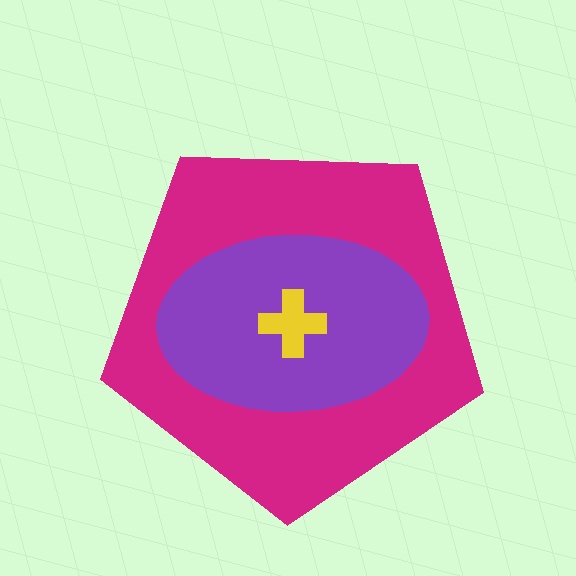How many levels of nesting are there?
3.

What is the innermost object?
The yellow cross.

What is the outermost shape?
The magenta pentagon.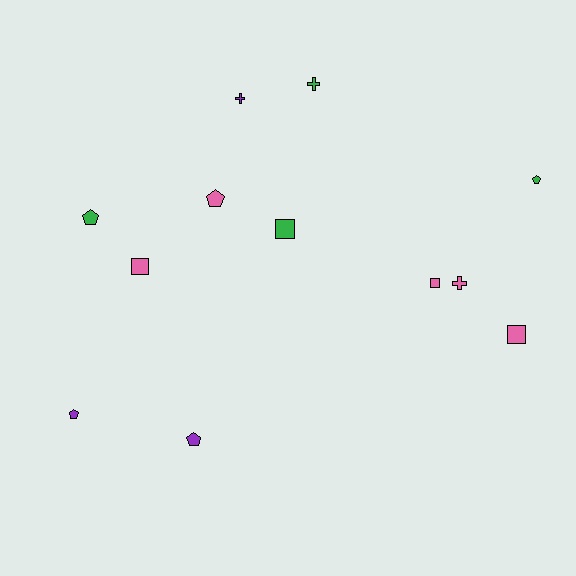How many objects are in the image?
There are 12 objects.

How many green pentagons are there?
There are 2 green pentagons.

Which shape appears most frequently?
Pentagon, with 5 objects.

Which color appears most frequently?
Pink, with 5 objects.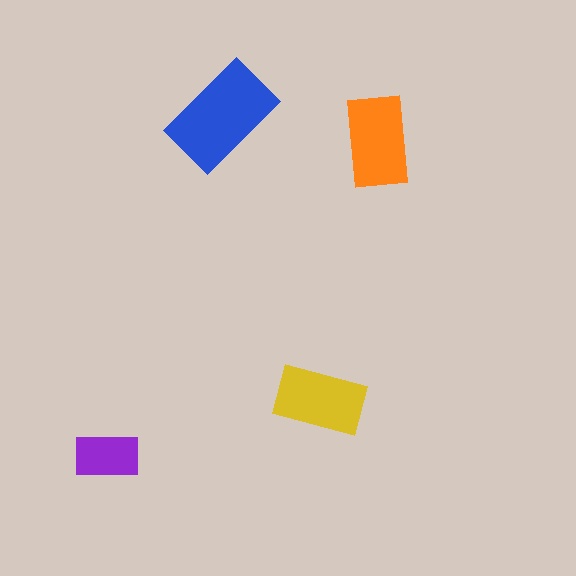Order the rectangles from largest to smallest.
the blue one, the orange one, the yellow one, the purple one.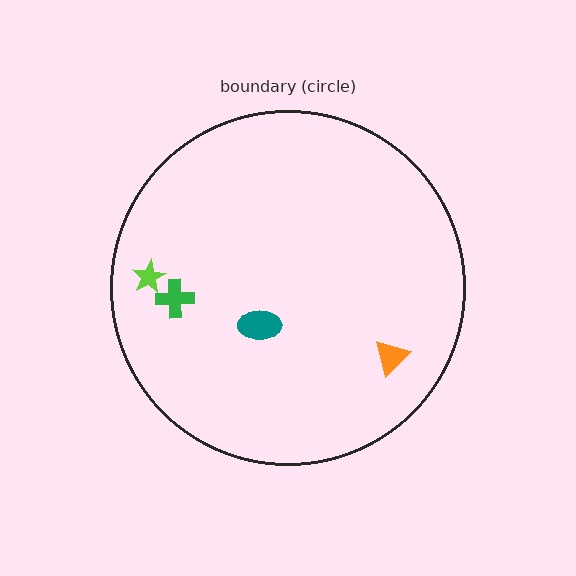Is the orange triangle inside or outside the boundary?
Inside.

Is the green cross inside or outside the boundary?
Inside.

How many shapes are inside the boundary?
4 inside, 0 outside.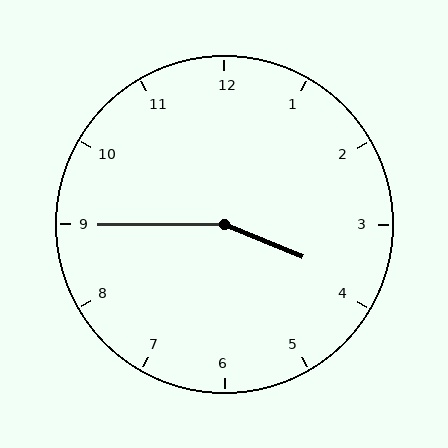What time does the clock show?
3:45.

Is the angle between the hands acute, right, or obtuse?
It is obtuse.